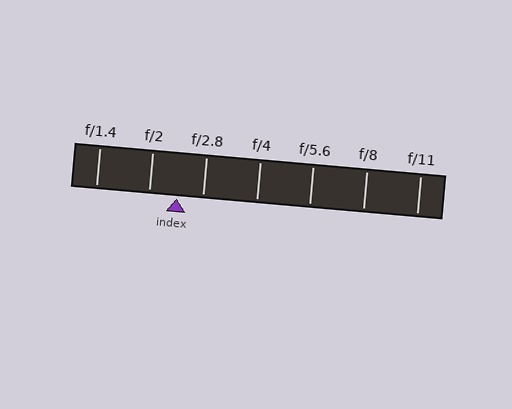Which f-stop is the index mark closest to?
The index mark is closest to f/2.8.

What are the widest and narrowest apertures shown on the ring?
The widest aperture shown is f/1.4 and the narrowest is f/11.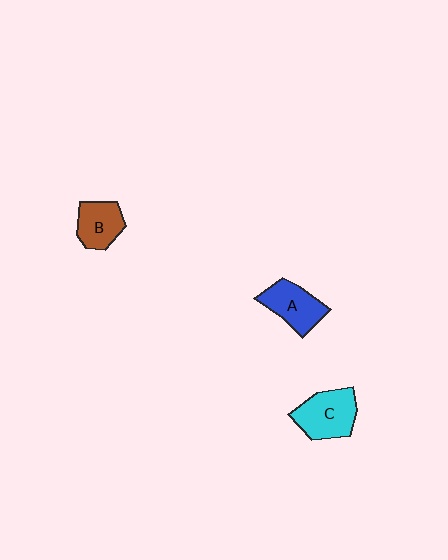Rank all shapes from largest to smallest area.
From largest to smallest: C (cyan), A (blue), B (brown).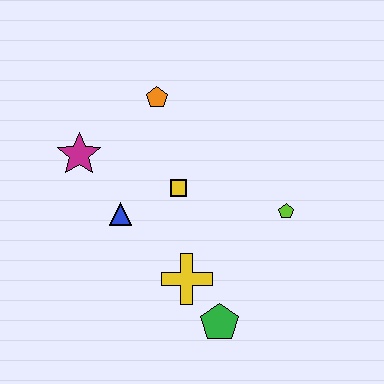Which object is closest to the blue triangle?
The yellow square is closest to the blue triangle.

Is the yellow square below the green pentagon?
No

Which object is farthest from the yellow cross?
The orange pentagon is farthest from the yellow cross.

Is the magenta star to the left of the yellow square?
Yes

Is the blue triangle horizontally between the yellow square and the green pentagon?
No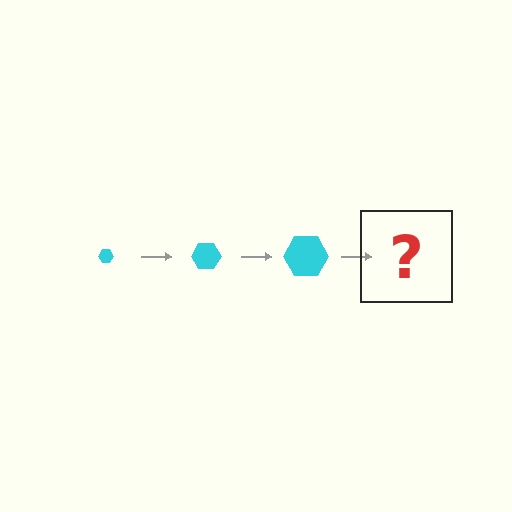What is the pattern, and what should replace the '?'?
The pattern is that the hexagon gets progressively larger each step. The '?' should be a cyan hexagon, larger than the previous one.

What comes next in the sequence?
The next element should be a cyan hexagon, larger than the previous one.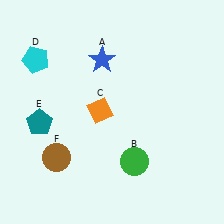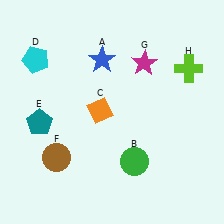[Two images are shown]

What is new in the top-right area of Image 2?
A lime cross (H) was added in the top-right area of Image 2.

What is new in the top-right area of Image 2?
A magenta star (G) was added in the top-right area of Image 2.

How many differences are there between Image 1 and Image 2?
There are 2 differences between the two images.